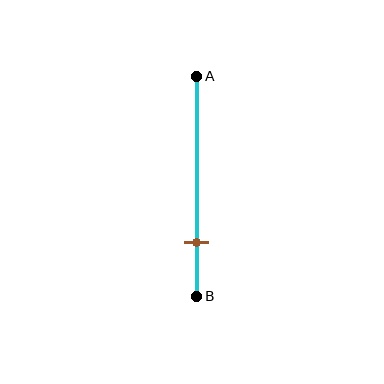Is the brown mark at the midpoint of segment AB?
No, the mark is at about 75% from A, not at the 50% midpoint.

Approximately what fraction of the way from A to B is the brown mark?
The brown mark is approximately 75% of the way from A to B.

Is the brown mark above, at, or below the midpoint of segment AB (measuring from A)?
The brown mark is below the midpoint of segment AB.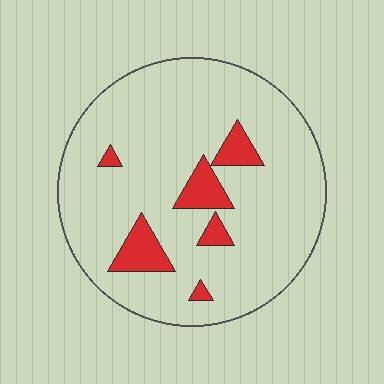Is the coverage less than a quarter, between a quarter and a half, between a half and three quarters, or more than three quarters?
Less than a quarter.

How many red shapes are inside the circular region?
6.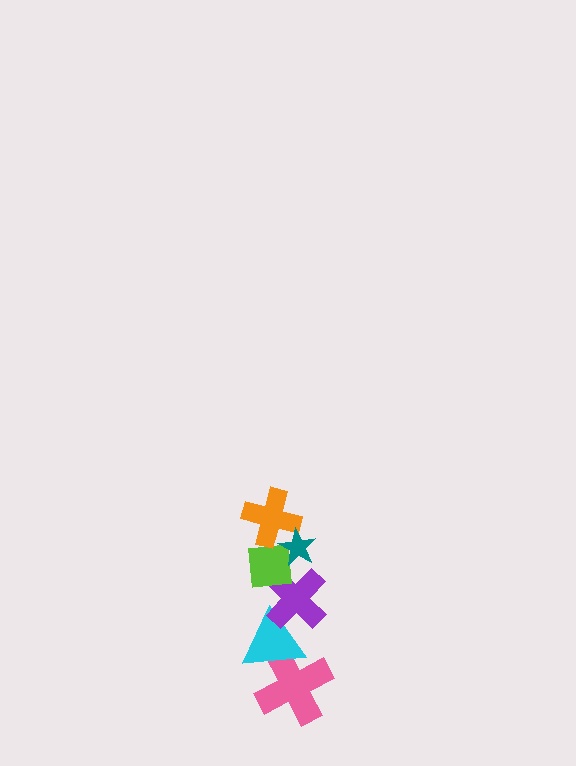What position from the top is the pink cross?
The pink cross is 6th from the top.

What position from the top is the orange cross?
The orange cross is 2nd from the top.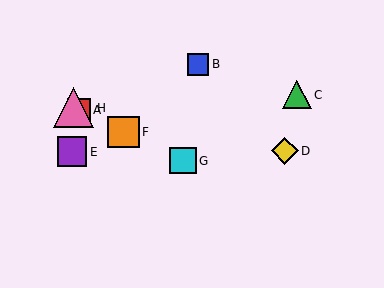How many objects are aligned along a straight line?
4 objects (A, F, G, H) are aligned along a straight line.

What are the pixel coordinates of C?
Object C is at (297, 95).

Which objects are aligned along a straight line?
Objects A, F, G, H are aligned along a straight line.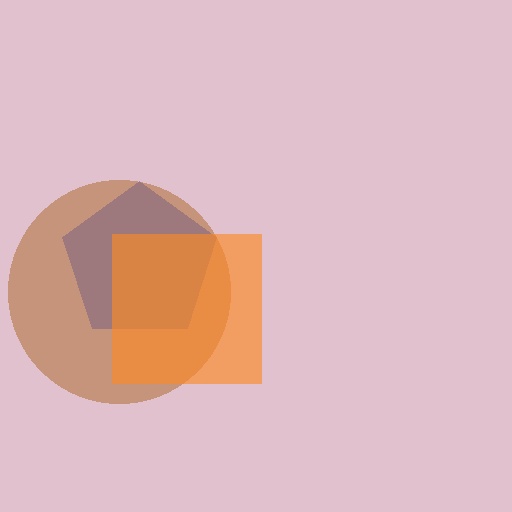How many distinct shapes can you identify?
There are 3 distinct shapes: a blue pentagon, a brown circle, an orange square.